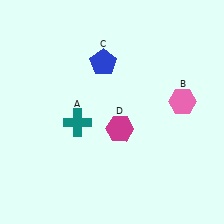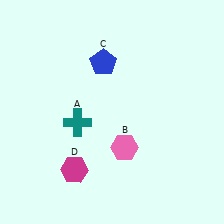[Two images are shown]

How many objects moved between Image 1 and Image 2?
2 objects moved between the two images.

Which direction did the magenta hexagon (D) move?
The magenta hexagon (D) moved left.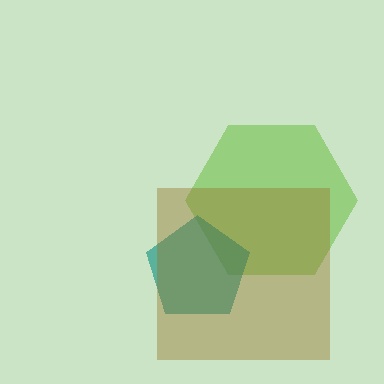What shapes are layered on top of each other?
The layered shapes are: a lime hexagon, a teal pentagon, a brown square.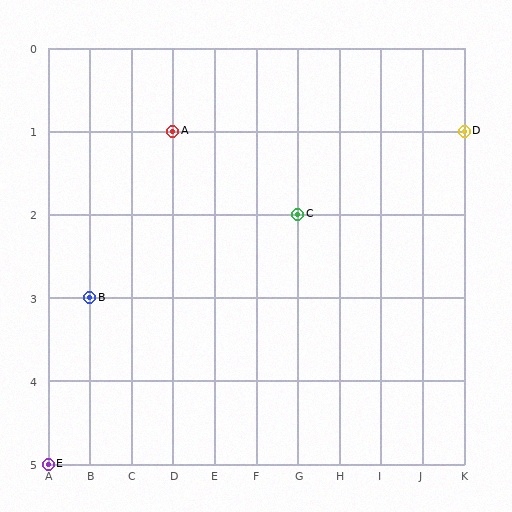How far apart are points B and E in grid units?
Points B and E are 1 column and 2 rows apart (about 2.2 grid units diagonally).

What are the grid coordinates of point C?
Point C is at grid coordinates (G, 2).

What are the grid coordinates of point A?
Point A is at grid coordinates (D, 1).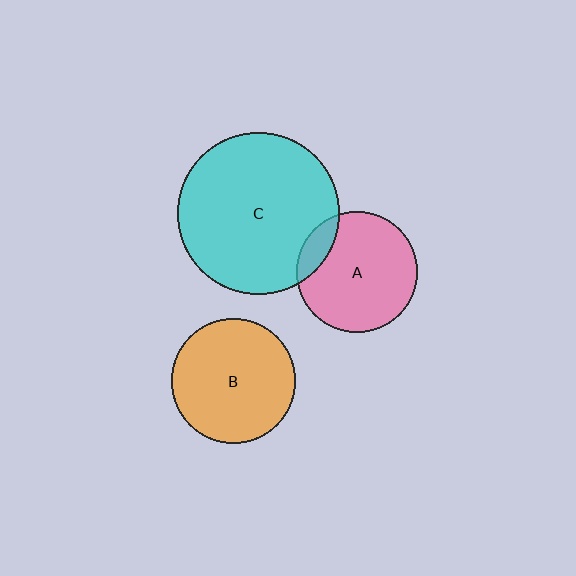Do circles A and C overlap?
Yes.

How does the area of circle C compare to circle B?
Approximately 1.7 times.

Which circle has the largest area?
Circle C (cyan).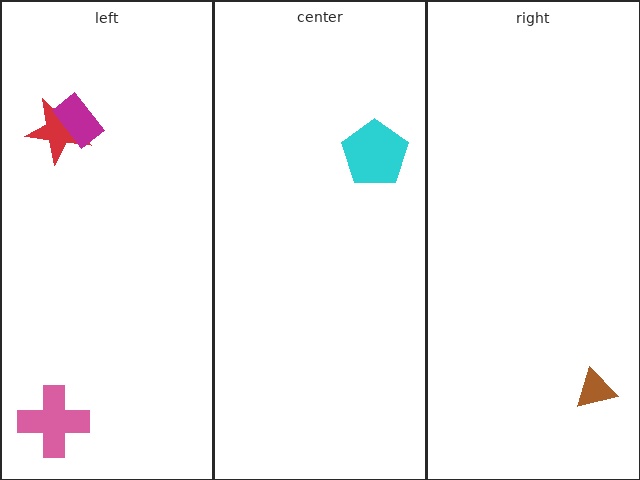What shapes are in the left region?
The pink cross, the red star, the magenta rectangle.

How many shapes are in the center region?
1.